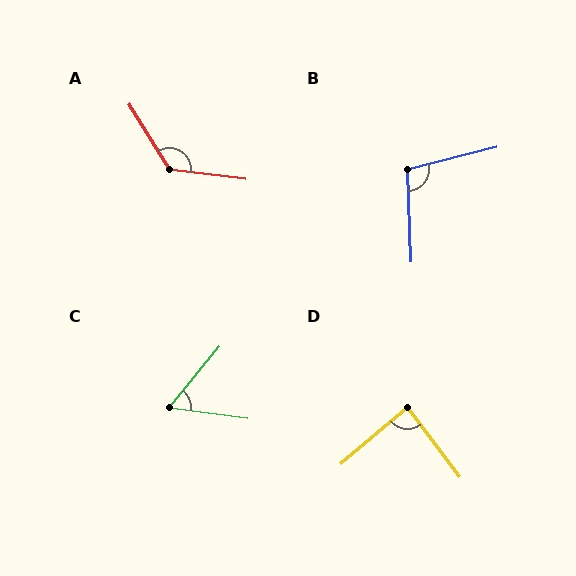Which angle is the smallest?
C, at approximately 59 degrees.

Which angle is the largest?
A, at approximately 129 degrees.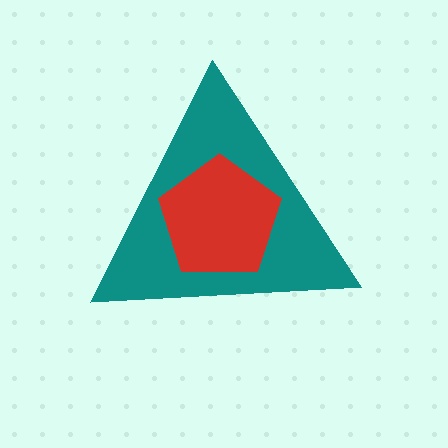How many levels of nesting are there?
2.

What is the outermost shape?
The teal triangle.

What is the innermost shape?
The red pentagon.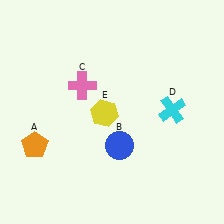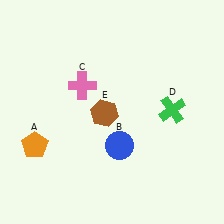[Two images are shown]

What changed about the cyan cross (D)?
In Image 1, D is cyan. In Image 2, it changed to green.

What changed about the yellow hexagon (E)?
In Image 1, E is yellow. In Image 2, it changed to brown.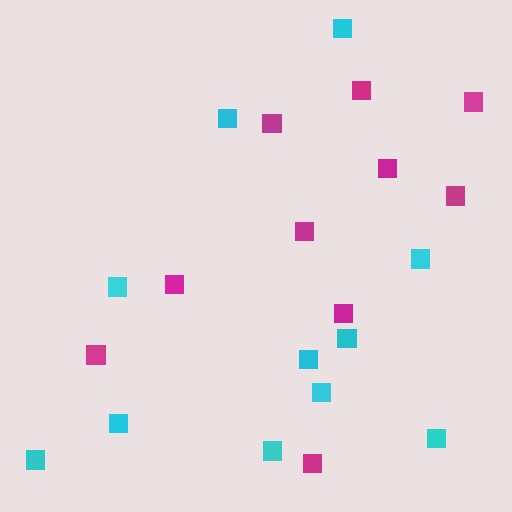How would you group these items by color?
There are 2 groups: one group of magenta squares (10) and one group of cyan squares (11).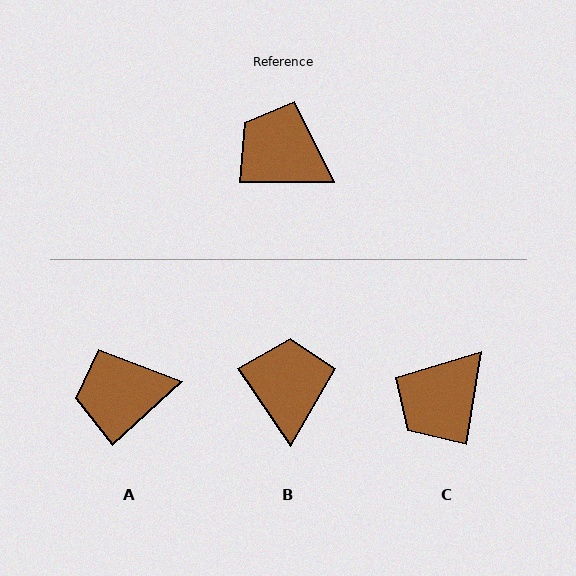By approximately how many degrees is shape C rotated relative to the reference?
Approximately 80 degrees counter-clockwise.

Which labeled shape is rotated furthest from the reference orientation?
C, about 80 degrees away.